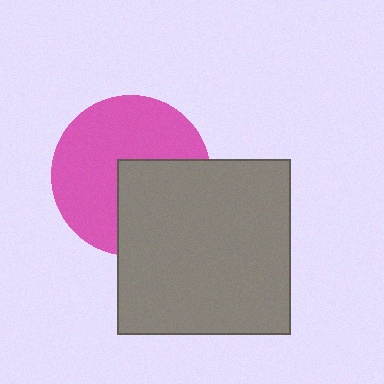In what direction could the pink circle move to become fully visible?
The pink circle could move toward the upper-left. That would shift it out from behind the gray rectangle entirely.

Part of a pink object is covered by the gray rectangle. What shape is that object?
It is a circle.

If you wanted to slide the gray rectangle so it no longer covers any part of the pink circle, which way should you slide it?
Slide it toward the lower-right — that is the most direct way to separate the two shapes.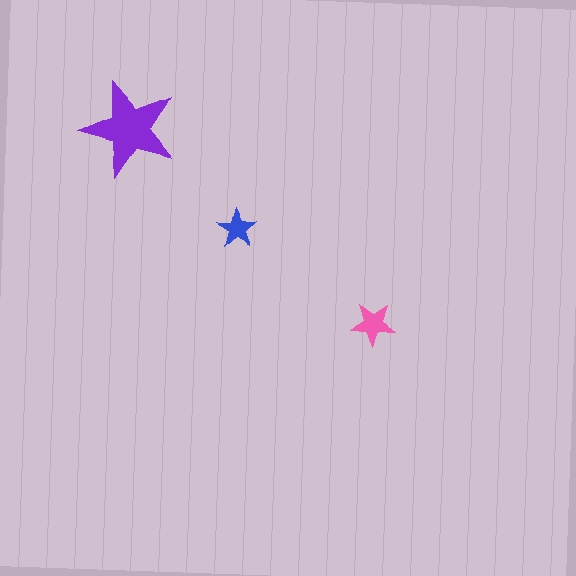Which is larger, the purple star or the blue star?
The purple one.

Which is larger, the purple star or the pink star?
The purple one.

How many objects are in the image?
There are 3 objects in the image.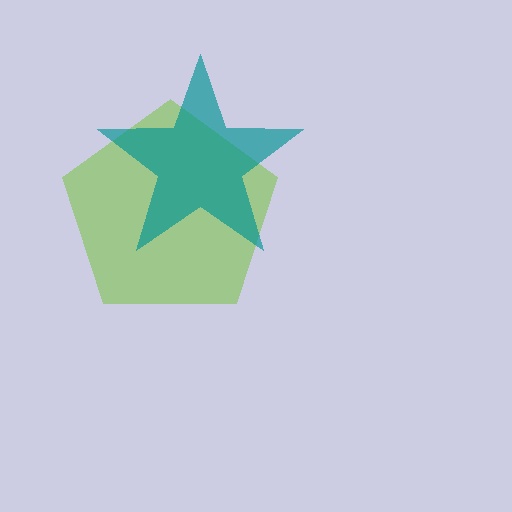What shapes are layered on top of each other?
The layered shapes are: a lime pentagon, a teal star.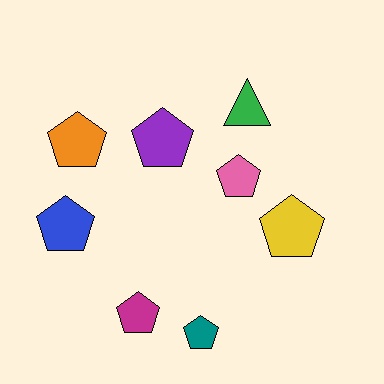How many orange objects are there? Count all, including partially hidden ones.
There is 1 orange object.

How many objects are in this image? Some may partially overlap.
There are 8 objects.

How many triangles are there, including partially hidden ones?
There is 1 triangle.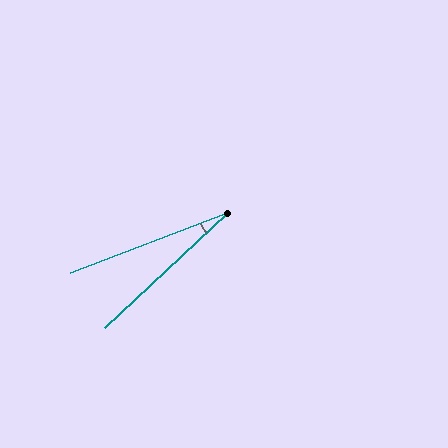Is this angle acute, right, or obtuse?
It is acute.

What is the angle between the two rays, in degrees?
Approximately 22 degrees.